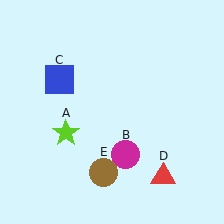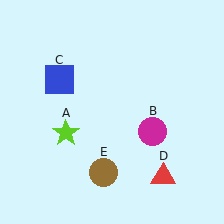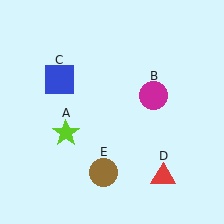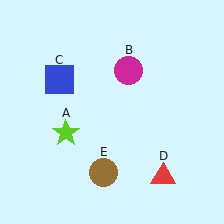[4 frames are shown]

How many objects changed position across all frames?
1 object changed position: magenta circle (object B).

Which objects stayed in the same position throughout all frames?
Lime star (object A) and blue square (object C) and red triangle (object D) and brown circle (object E) remained stationary.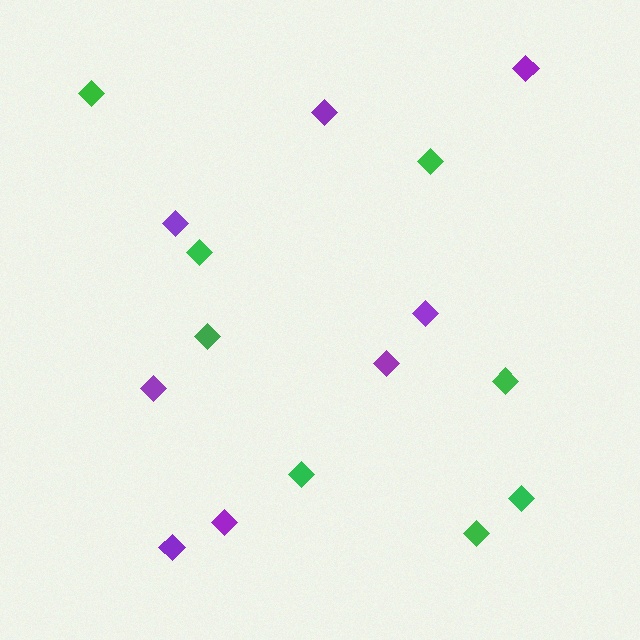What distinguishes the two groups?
There are 2 groups: one group of purple diamonds (8) and one group of green diamonds (8).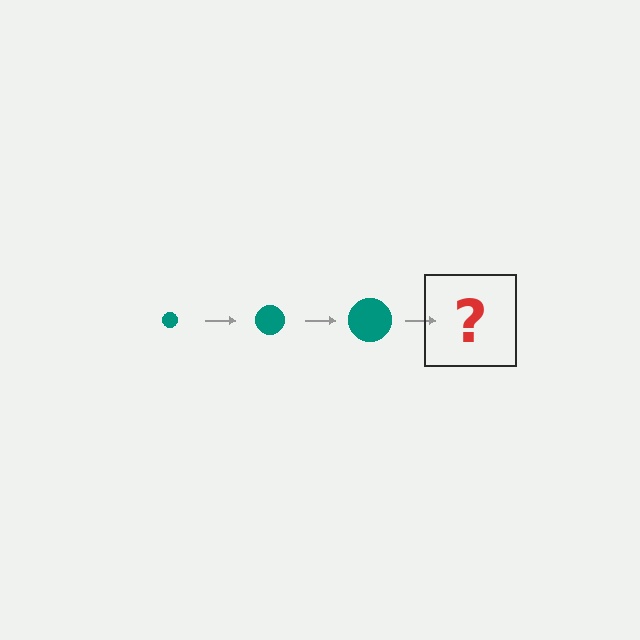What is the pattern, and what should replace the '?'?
The pattern is that the circle gets progressively larger each step. The '?' should be a teal circle, larger than the previous one.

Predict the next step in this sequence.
The next step is a teal circle, larger than the previous one.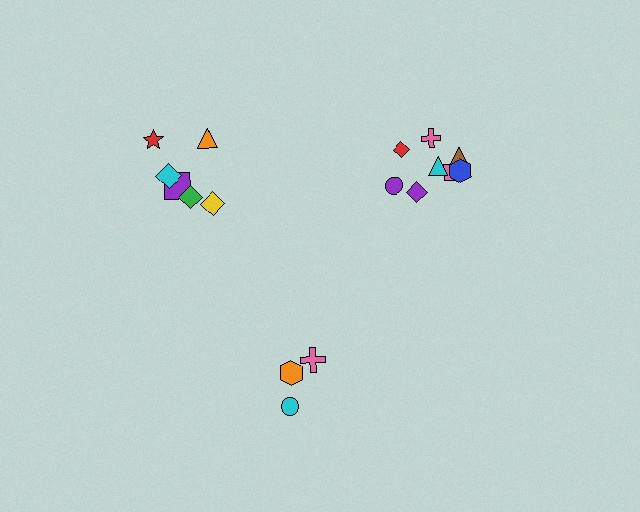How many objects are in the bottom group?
There are 3 objects.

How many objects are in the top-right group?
There are 8 objects.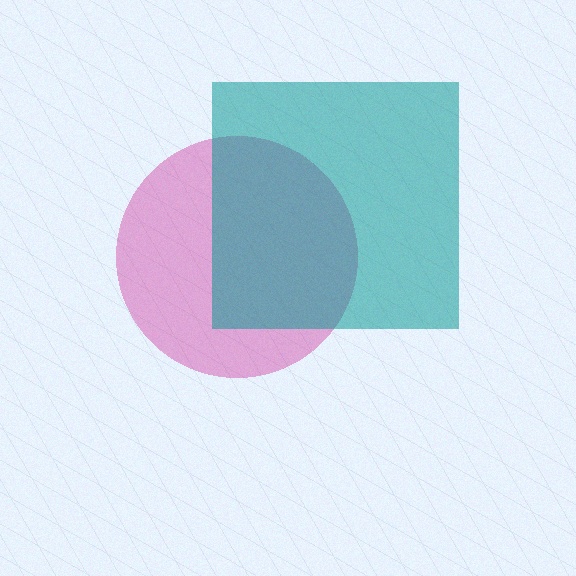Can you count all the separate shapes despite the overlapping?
Yes, there are 2 separate shapes.